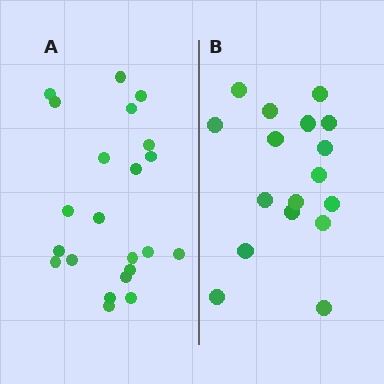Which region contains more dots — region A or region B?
Region A (the left region) has more dots.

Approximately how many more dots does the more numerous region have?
Region A has about 5 more dots than region B.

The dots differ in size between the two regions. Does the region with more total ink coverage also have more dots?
No. Region B has more total ink coverage because its dots are larger, but region A actually contains more individual dots. Total area can be misleading — the number of items is what matters here.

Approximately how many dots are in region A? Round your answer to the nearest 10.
About 20 dots. (The exact count is 22, which rounds to 20.)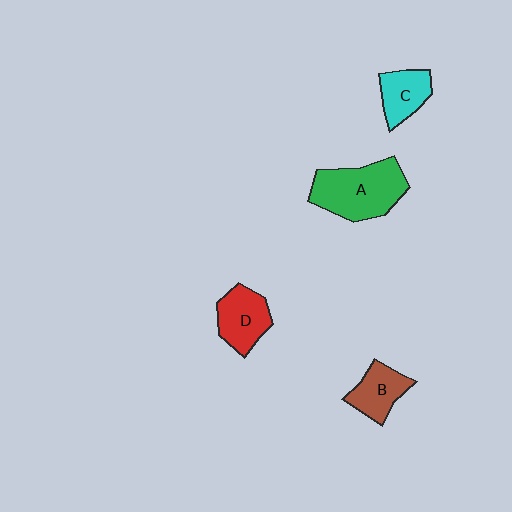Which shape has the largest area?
Shape A (green).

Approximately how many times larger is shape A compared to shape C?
Approximately 2.0 times.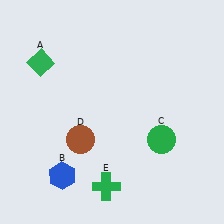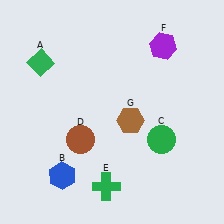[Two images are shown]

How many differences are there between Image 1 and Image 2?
There are 2 differences between the two images.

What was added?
A purple hexagon (F), a brown hexagon (G) were added in Image 2.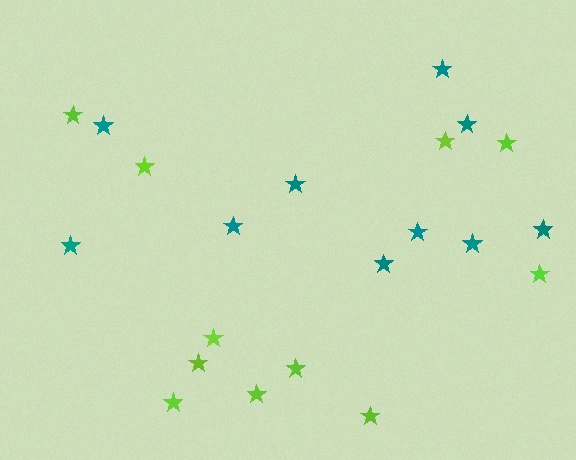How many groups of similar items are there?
There are 2 groups: one group of teal stars (10) and one group of lime stars (11).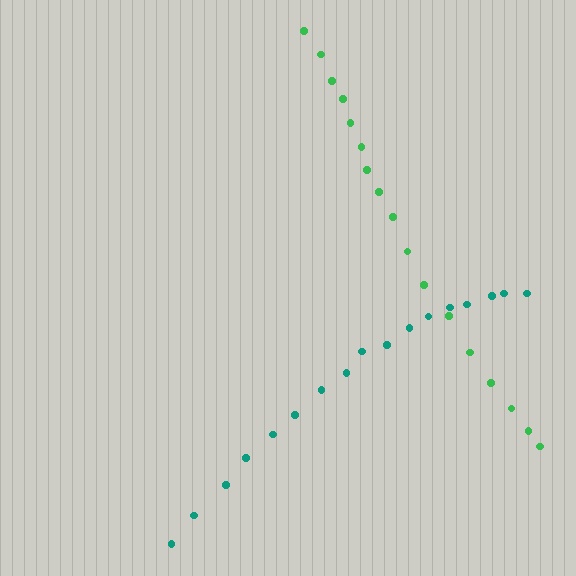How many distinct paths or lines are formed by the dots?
There are 2 distinct paths.